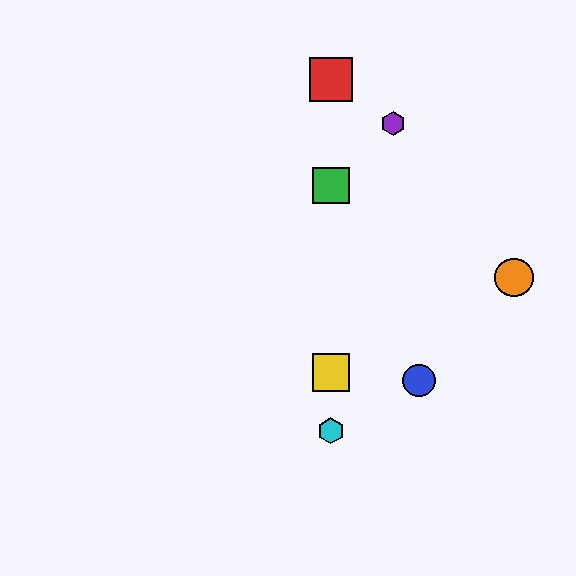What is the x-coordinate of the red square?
The red square is at x≈331.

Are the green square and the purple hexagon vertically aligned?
No, the green square is at x≈331 and the purple hexagon is at x≈393.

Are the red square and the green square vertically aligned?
Yes, both are at x≈331.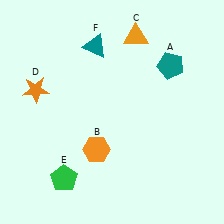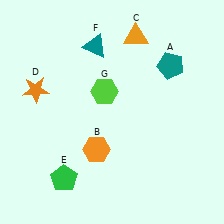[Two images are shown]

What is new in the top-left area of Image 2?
A lime hexagon (G) was added in the top-left area of Image 2.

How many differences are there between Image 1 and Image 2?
There is 1 difference between the two images.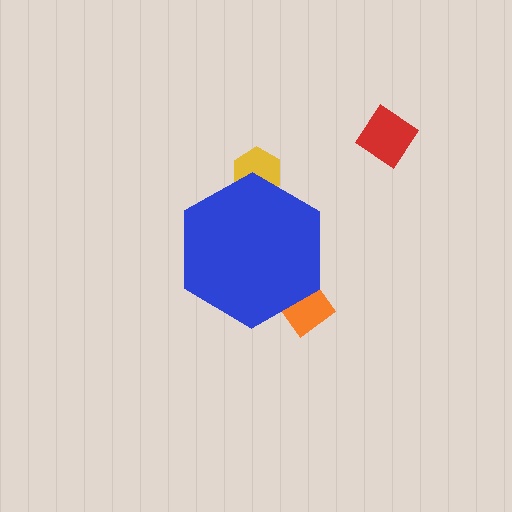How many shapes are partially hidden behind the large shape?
2 shapes are partially hidden.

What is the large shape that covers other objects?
A blue hexagon.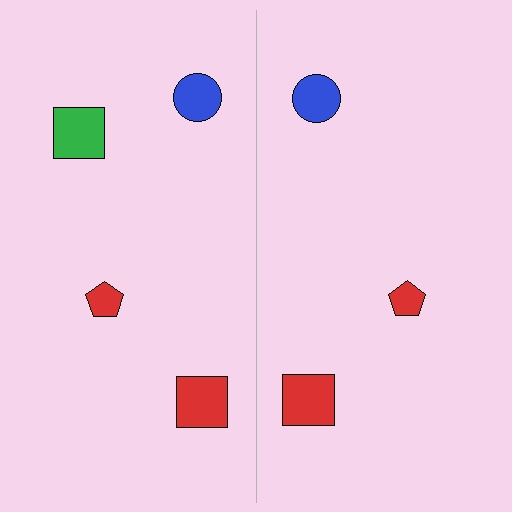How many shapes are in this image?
There are 7 shapes in this image.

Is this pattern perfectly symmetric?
No, the pattern is not perfectly symmetric. A green square is missing from the right side.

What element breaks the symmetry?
A green square is missing from the right side.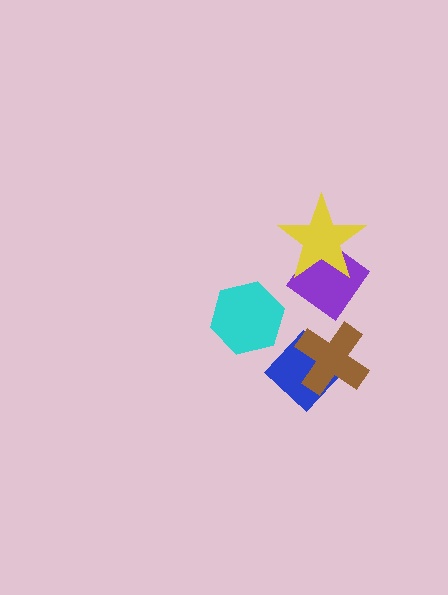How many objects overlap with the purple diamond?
1 object overlaps with the purple diamond.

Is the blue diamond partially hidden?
Yes, it is partially covered by another shape.